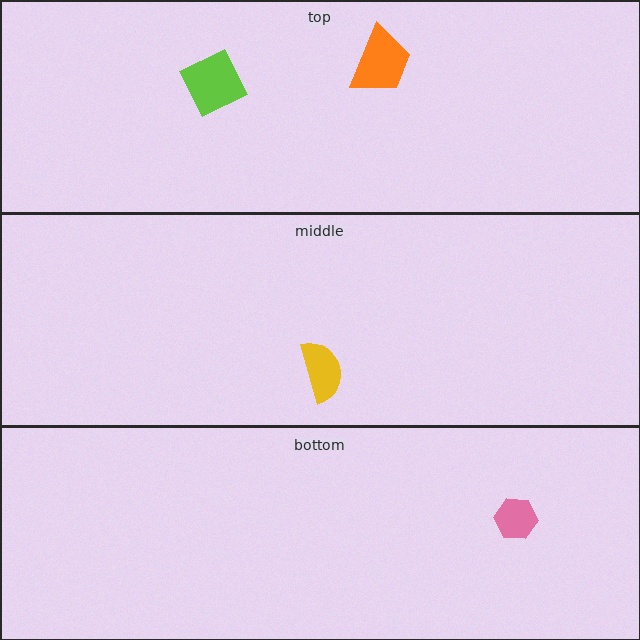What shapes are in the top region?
The lime diamond, the orange trapezoid.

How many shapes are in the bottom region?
1.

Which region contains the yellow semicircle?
The middle region.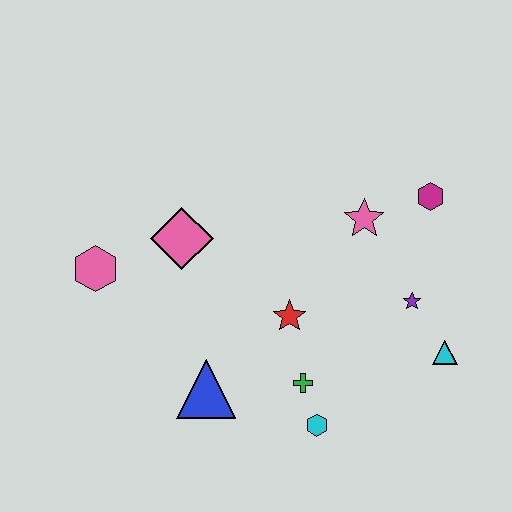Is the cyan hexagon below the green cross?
Yes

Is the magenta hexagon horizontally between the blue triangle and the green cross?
No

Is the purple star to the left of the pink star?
No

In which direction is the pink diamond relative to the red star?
The pink diamond is to the left of the red star.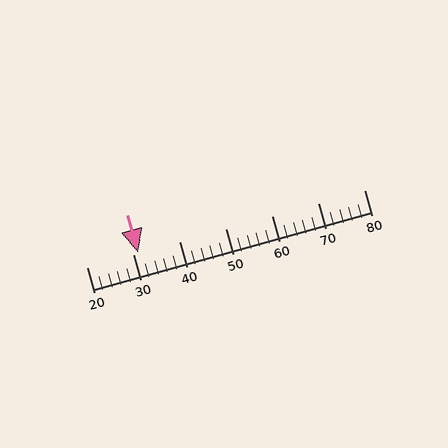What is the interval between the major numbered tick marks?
The major tick marks are spaced 10 units apart.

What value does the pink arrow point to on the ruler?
The pink arrow points to approximately 31.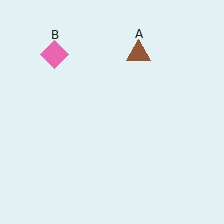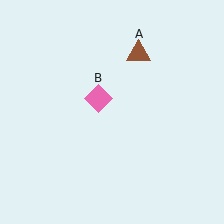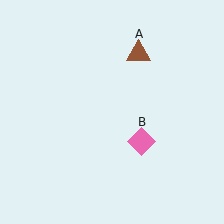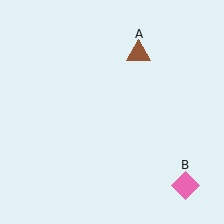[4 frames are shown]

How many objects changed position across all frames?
1 object changed position: pink diamond (object B).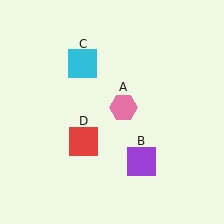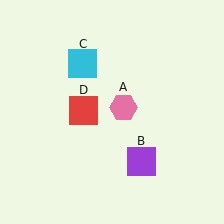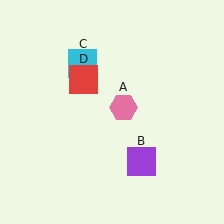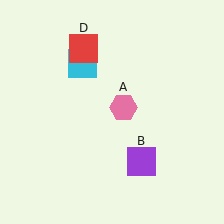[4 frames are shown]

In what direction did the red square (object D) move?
The red square (object D) moved up.